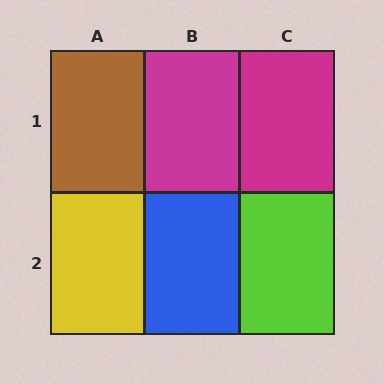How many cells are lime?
1 cell is lime.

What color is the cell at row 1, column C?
Magenta.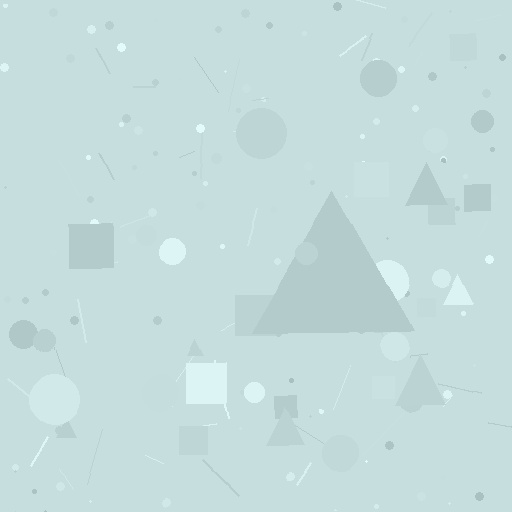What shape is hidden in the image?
A triangle is hidden in the image.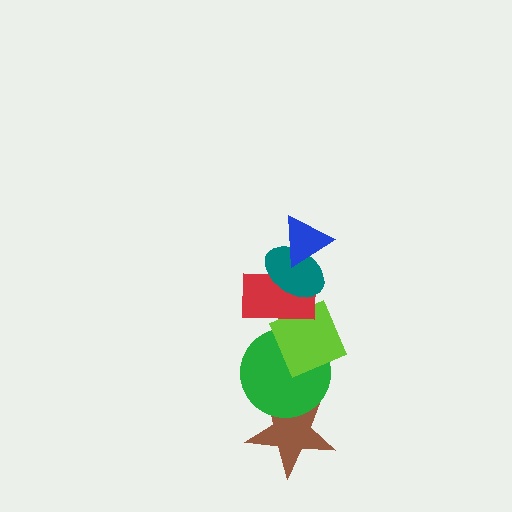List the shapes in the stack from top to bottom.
From top to bottom: the blue triangle, the teal ellipse, the red rectangle, the lime diamond, the green circle, the brown star.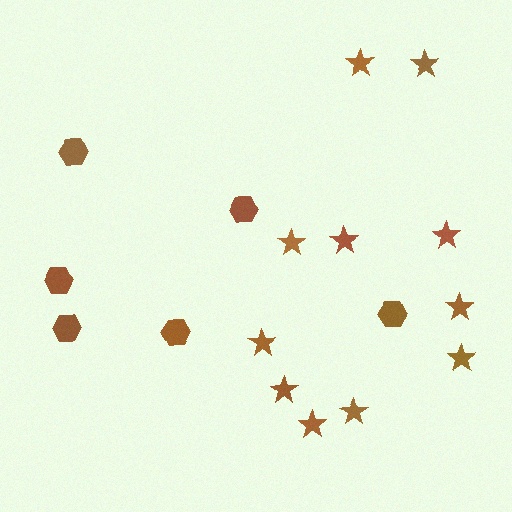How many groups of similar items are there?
There are 2 groups: one group of hexagons (6) and one group of stars (11).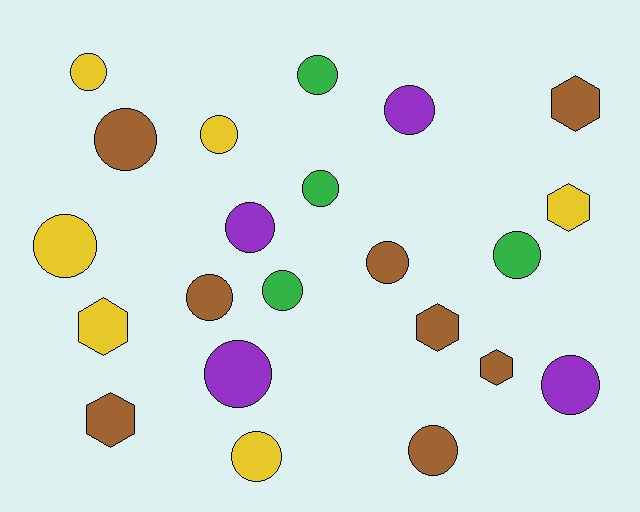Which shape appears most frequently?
Circle, with 16 objects.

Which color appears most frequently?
Brown, with 8 objects.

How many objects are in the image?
There are 22 objects.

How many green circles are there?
There are 4 green circles.